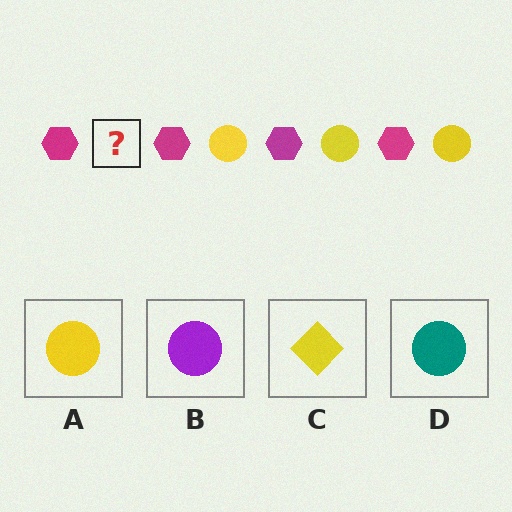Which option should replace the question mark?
Option A.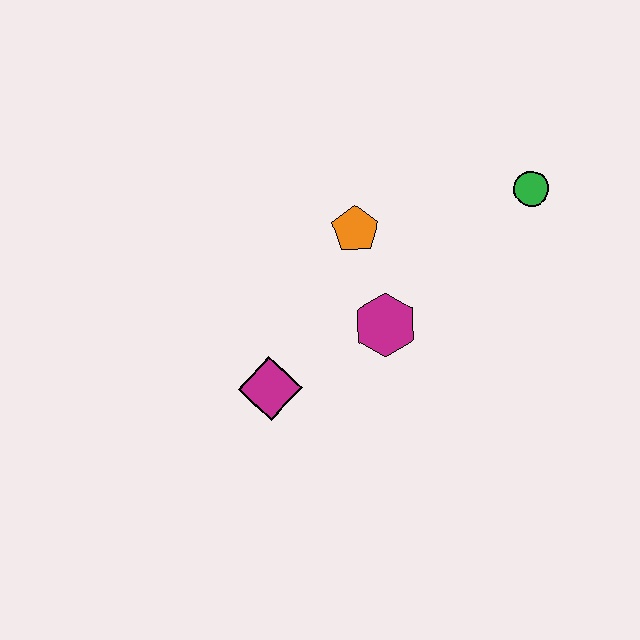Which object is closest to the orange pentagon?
The magenta hexagon is closest to the orange pentagon.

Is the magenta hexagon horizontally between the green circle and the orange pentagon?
Yes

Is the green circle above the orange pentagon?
Yes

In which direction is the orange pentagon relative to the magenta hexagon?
The orange pentagon is above the magenta hexagon.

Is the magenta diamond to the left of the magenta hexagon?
Yes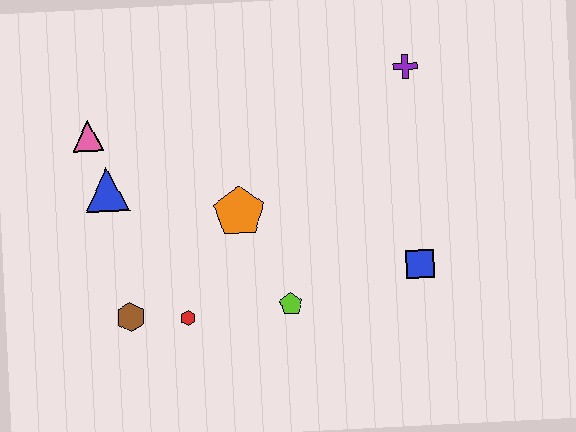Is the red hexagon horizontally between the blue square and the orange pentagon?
No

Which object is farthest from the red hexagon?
The purple cross is farthest from the red hexagon.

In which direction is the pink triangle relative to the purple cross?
The pink triangle is to the left of the purple cross.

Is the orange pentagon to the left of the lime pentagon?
Yes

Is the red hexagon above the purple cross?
No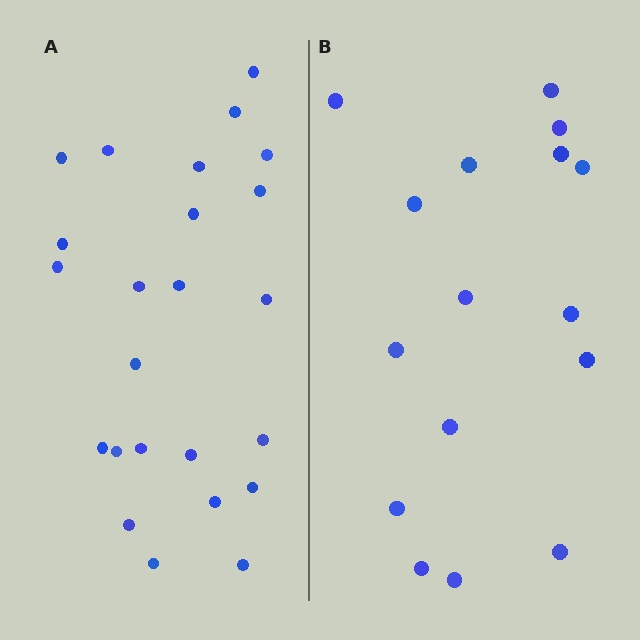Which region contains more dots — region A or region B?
Region A (the left region) has more dots.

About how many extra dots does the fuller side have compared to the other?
Region A has roughly 8 or so more dots than region B.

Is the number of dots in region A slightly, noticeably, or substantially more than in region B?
Region A has substantially more. The ratio is roughly 1.5 to 1.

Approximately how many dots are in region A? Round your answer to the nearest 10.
About 20 dots. (The exact count is 24, which rounds to 20.)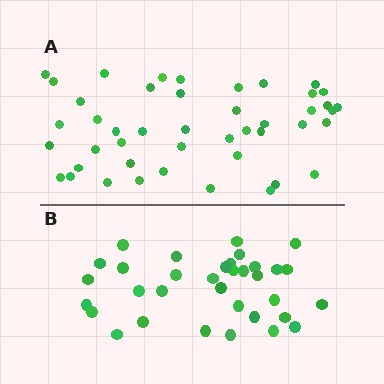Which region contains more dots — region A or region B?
Region A (the top region) has more dots.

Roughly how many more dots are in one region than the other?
Region A has roughly 12 or so more dots than region B.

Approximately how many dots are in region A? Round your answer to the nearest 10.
About 40 dots. (The exact count is 45, which rounds to 40.)